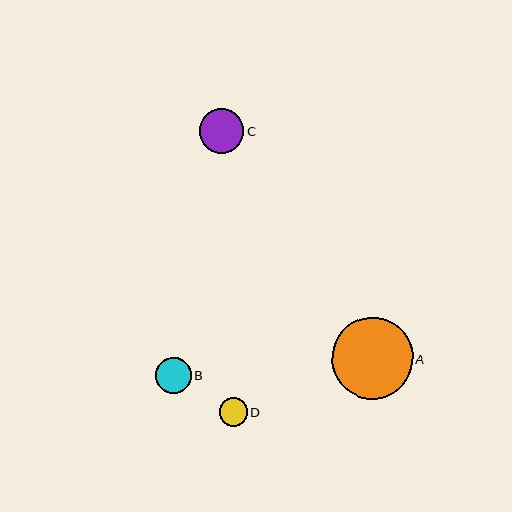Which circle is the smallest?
Circle D is the smallest with a size of approximately 28 pixels.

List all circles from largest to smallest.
From largest to smallest: A, C, B, D.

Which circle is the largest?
Circle A is the largest with a size of approximately 81 pixels.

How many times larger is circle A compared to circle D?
Circle A is approximately 2.9 times the size of circle D.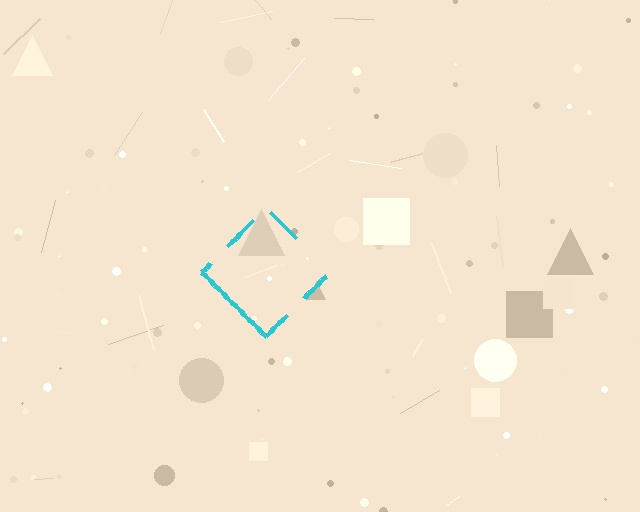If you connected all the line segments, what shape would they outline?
They would outline a diamond.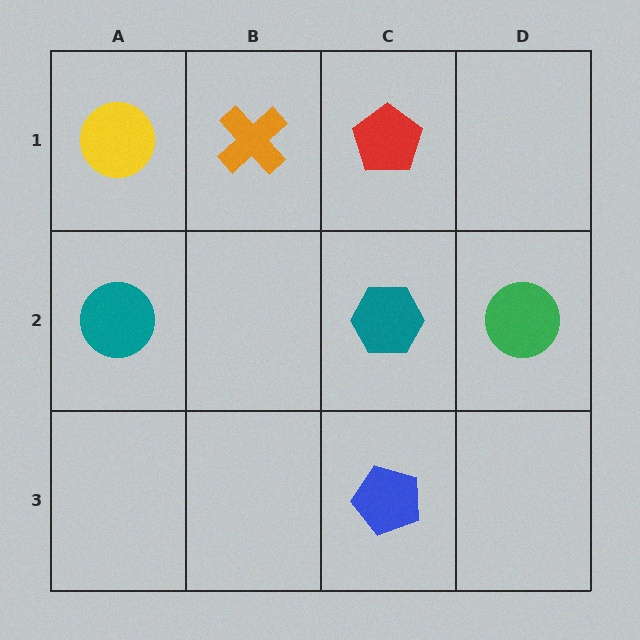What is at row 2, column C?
A teal hexagon.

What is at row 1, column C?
A red pentagon.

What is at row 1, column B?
An orange cross.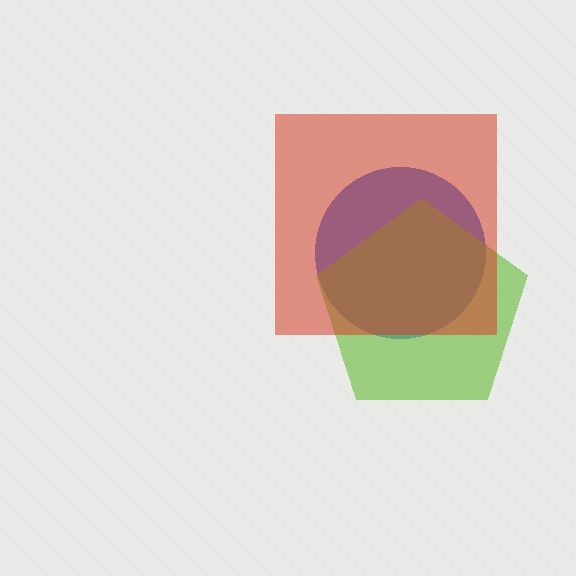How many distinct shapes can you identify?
There are 3 distinct shapes: a blue circle, a lime pentagon, a red square.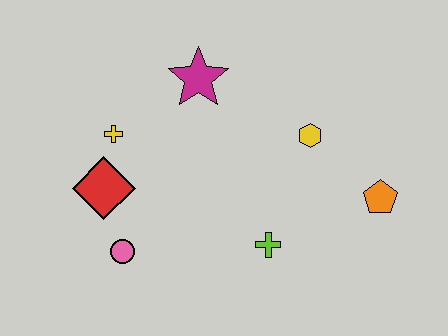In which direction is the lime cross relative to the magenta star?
The lime cross is below the magenta star.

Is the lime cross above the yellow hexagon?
No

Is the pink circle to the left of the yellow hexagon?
Yes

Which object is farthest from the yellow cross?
The orange pentagon is farthest from the yellow cross.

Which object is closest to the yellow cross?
The red diamond is closest to the yellow cross.